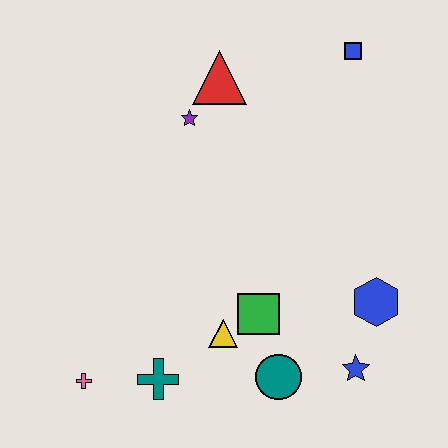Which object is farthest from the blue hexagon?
The pink cross is farthest from the blue hexagon.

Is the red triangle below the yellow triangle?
No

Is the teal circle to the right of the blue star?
No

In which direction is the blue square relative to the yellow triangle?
The blue square is above the yellow triangle.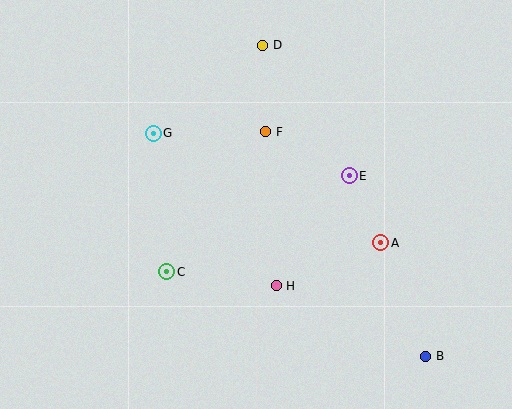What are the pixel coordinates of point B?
Point B is at (426, 356).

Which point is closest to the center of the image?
Point F at (266, 132) is closest to the center.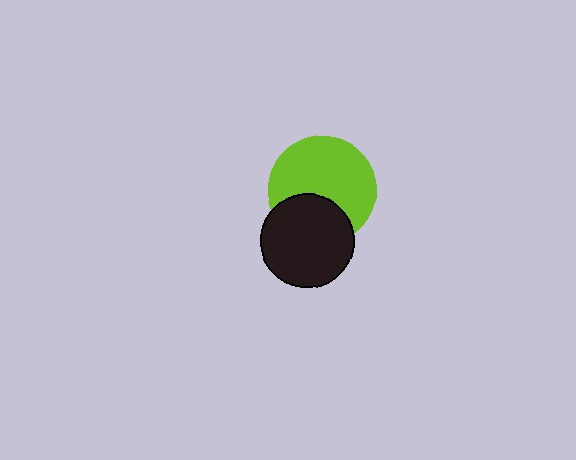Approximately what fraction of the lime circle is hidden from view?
Roughly 32% of the lime circle is hidden behind the black circle.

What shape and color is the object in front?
The object in front is a black circle.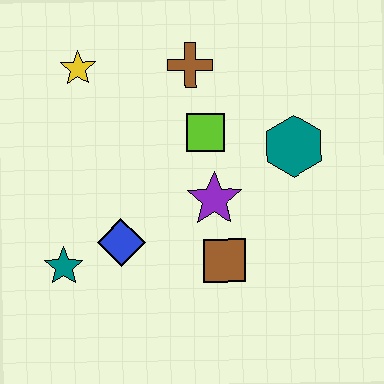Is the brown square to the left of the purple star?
No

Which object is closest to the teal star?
The blue diamond is closest to the teal star.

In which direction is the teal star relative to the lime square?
The teal star is to the left of the lime square.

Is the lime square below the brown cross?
Yes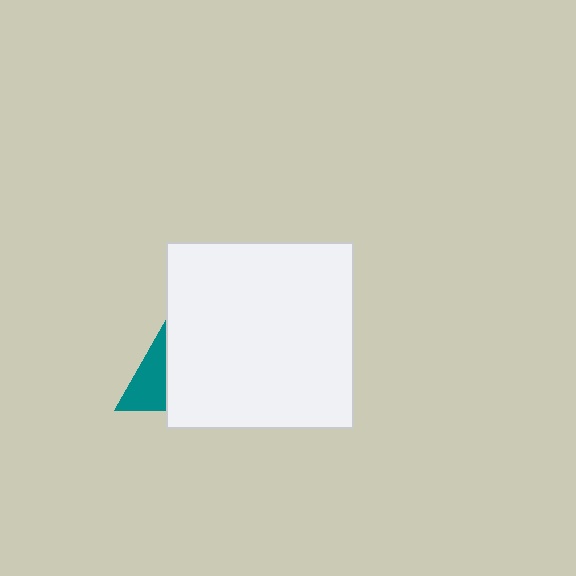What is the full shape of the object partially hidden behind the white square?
The partially hidden object is a teal triangle.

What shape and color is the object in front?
The object in front is a white square.